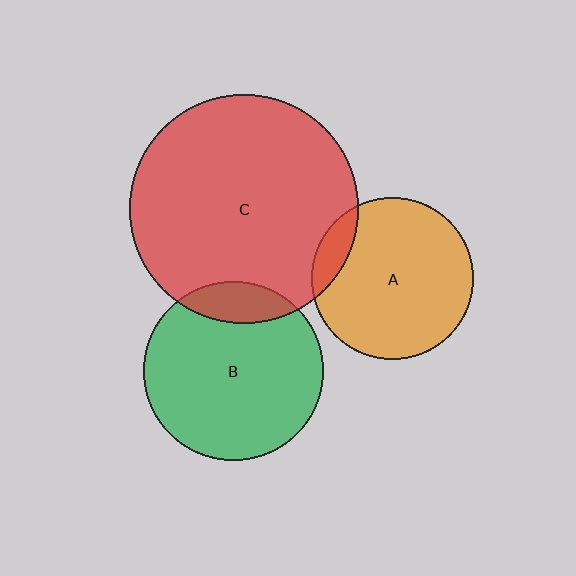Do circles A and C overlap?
Yes.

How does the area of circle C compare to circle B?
Approximately 1.6 times.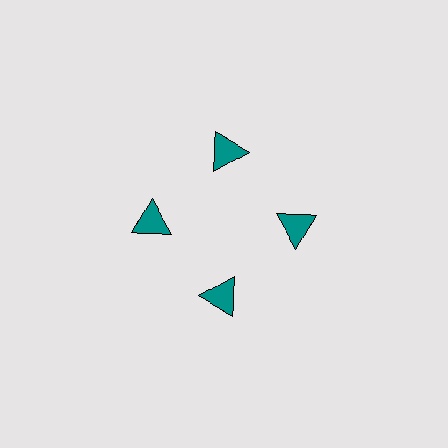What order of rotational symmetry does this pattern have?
This pattern has 4-fold rotational symmetry.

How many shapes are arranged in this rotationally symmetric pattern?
There are 4 shapes, arranged in 4 groups of 1.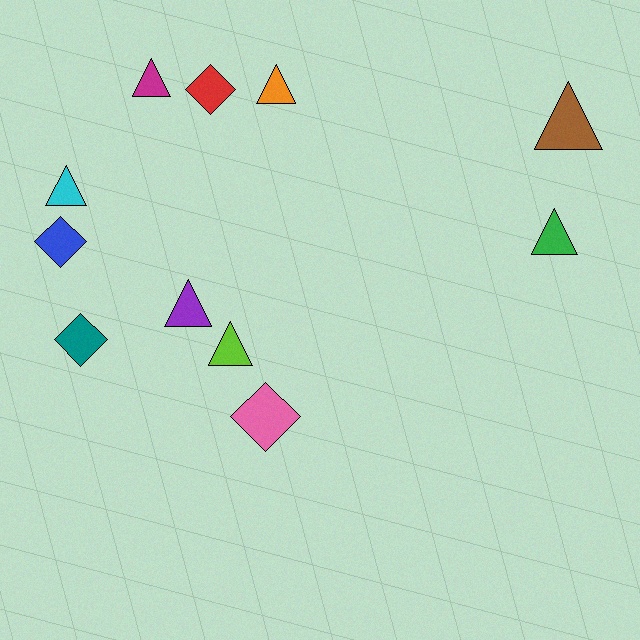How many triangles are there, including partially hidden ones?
There are 7 triangles.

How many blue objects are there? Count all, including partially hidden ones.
There is 1 blue object.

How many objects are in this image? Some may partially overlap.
There are 11 objects.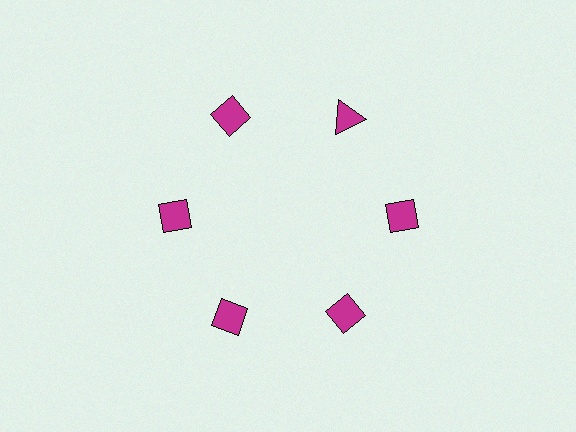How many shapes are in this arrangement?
There are 6 shapes arranged in a ring pattern.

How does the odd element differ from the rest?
It has a different shape: triangle instead of diamond.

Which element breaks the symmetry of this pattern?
The magenta triangle at roughly the 1 o'clock position breaks the symmetry. All other shapes are magenta diamonds.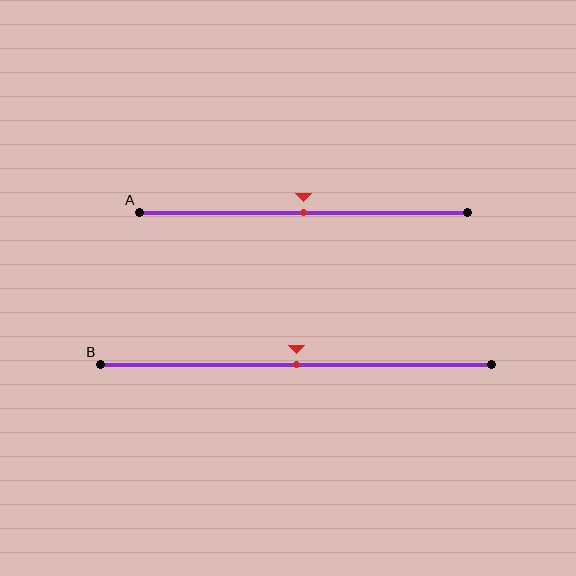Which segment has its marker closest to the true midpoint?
Segment A has its marker closest to the true midpoint.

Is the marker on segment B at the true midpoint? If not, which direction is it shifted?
Yes, the marker on segment B is at the true midpoint.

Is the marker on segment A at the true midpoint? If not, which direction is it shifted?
Yes, the marker on segment A is at the true midpoint.